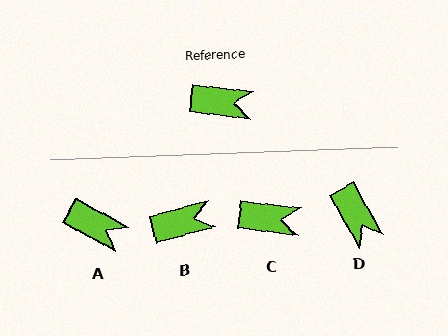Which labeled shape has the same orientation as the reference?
C.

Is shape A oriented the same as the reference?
No, it is off by about 22 degrees.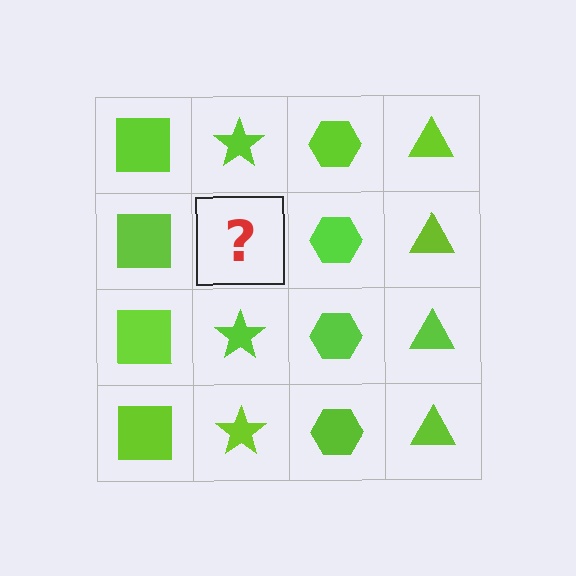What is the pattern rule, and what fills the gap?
The rule is that each column has a consistent shape. The gap should be filled with a lime star.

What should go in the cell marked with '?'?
The missing cell should contain a lime star.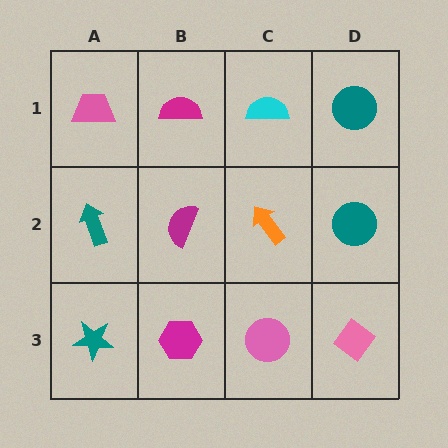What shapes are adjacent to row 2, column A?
A pink trapezoid (row 1, column A), a teal star (row 3, column A), a magenta semicircle (row 2, column B).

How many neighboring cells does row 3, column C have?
3.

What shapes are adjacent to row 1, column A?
A teal arrow (row 2, column A), a magenta semicircle (row 1, column B).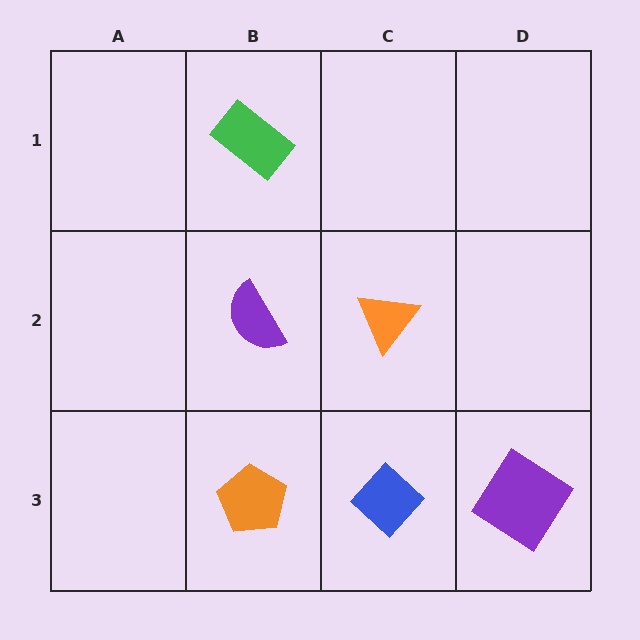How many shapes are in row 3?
3 shapes.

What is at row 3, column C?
A blue diamond.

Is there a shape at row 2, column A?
No, that cell is empty.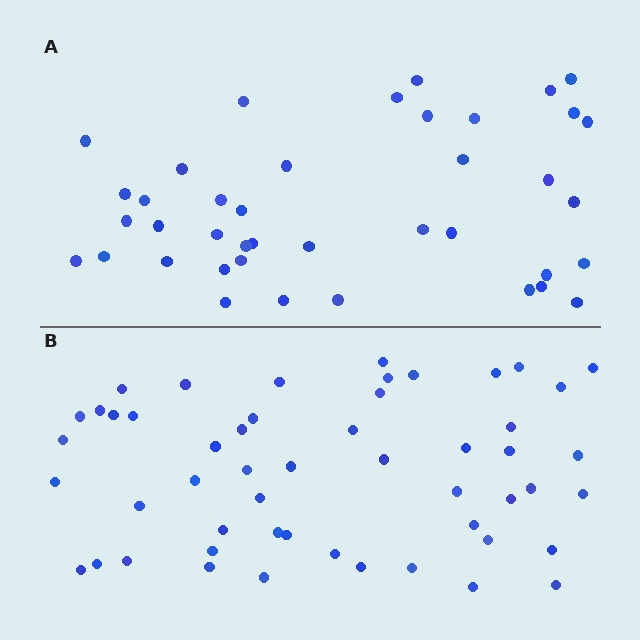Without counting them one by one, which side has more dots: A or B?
Region B (the bottom region) has more dots.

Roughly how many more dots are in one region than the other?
Region B has roughly 12 or so more dots than region A.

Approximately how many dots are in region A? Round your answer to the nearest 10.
About 40 dots.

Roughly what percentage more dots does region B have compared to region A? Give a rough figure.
About 30% more.